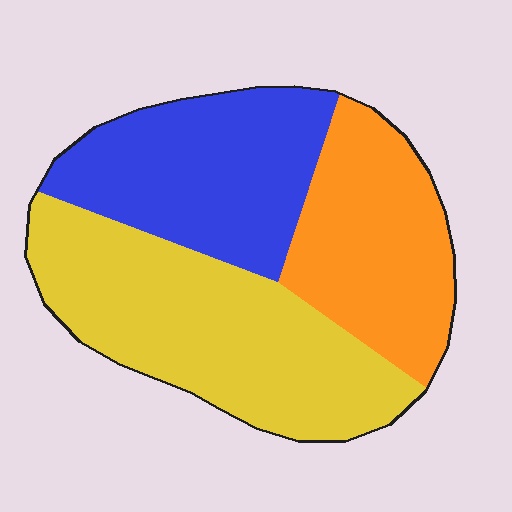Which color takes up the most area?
Yellow, at roughly 40%.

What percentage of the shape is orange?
Orange covers roughly 25% of the shape.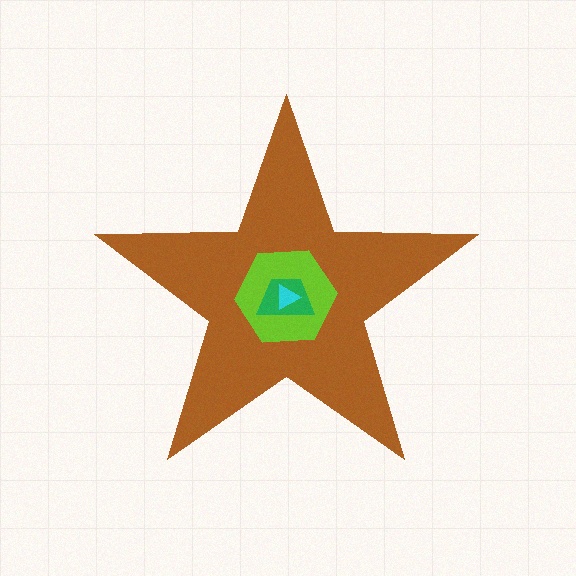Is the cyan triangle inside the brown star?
Yes.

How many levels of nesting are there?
4.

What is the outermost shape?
The brown star.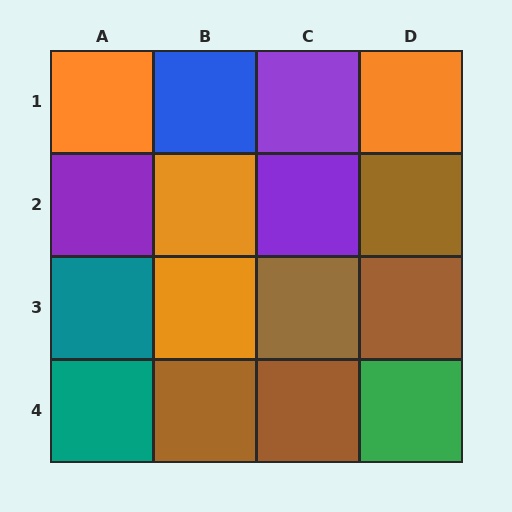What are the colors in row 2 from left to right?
Purple, orange, purple, brown.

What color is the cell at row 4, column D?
Green.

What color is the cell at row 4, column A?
Teal.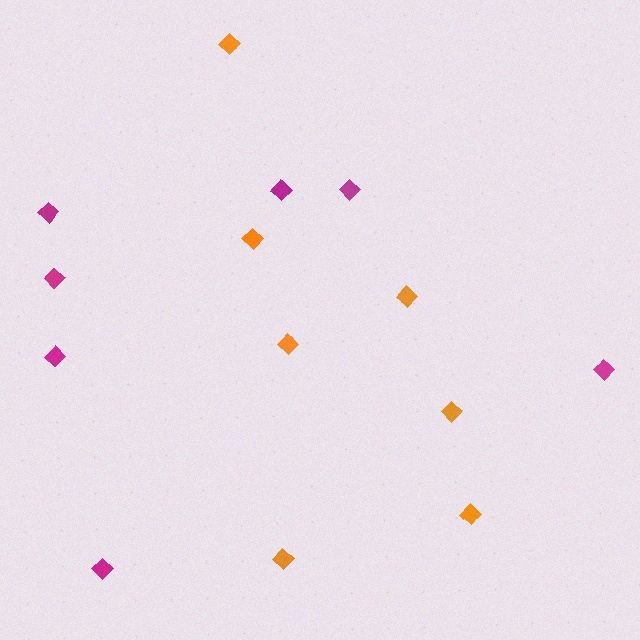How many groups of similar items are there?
There are 2 groups: one group of magenta diamonds (7) and one group of orange diamonds (7).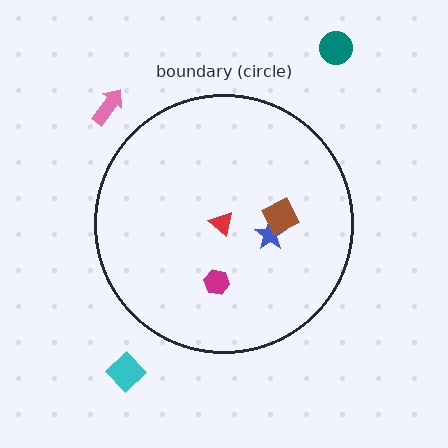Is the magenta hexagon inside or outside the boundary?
Inside.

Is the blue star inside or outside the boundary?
Inside.